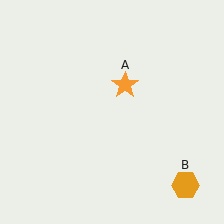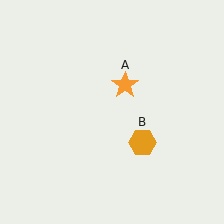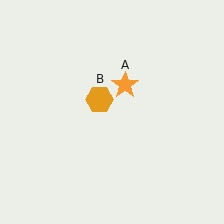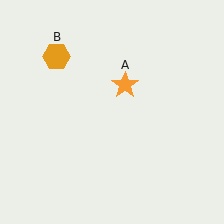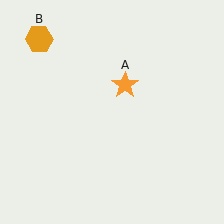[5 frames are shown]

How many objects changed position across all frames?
1 object changed position: orange hexagon (object B).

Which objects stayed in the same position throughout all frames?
Orange star (object A) remained stationary.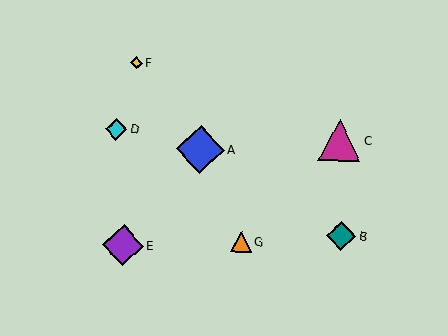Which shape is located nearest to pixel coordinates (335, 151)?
The magenta triangle (labeled C) at (340, 140) is nearest to that location.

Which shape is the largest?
The blue diamond (labeled A) is the largest.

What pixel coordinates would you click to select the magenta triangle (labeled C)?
Click at (340, 140) to select the magenta triangle C.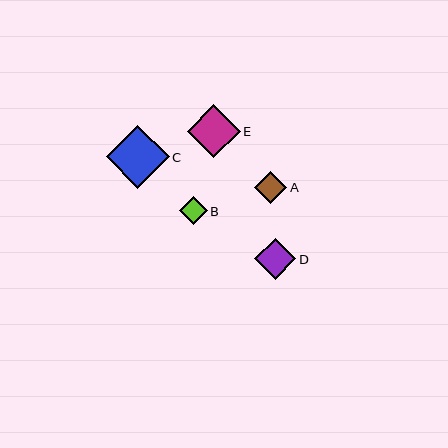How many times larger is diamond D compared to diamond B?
Diamond D is approximately 1.5 times the size of diamond B.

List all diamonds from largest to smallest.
From largest to smallest: C, E, D, A, B.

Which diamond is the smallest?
Diamond B is the smallest with a size of approximately 27 pixels.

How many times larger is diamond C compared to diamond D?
Diamond C is approximately 1.5 times the size of diamond D.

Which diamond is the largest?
Diamond C is the largest with a size of approximately 63 pixels.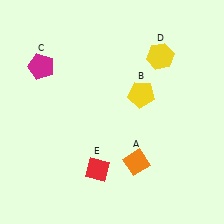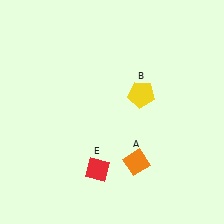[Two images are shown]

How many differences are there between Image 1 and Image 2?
There are 2 differences between the two images.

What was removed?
The yellow hexagon (D), the magenta pentagon (C) were removed in Image 2.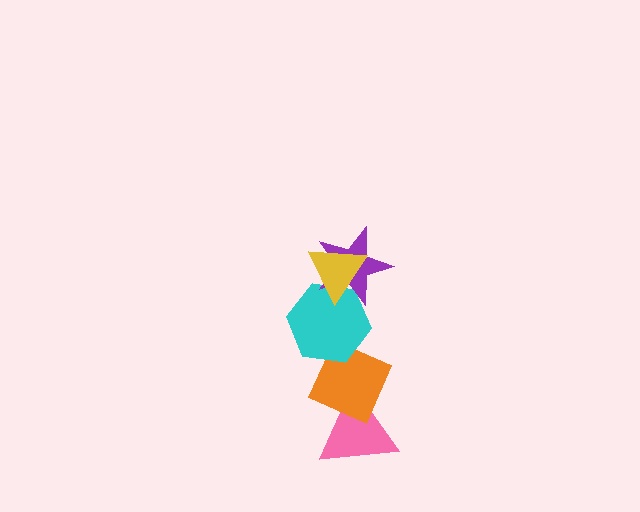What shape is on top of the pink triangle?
The orange diamond is on top of the pink triangle.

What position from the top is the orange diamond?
The orange diamond is 4th from the top.